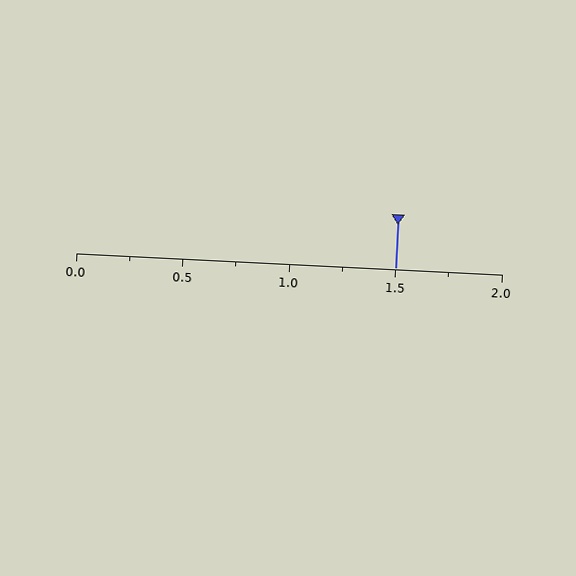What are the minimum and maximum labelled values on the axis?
The axis runs from 0.0 to 2.0.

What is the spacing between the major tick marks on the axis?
The major ticks are spaced 0.5 apart.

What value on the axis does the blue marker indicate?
The marker indicates approximately 1.5.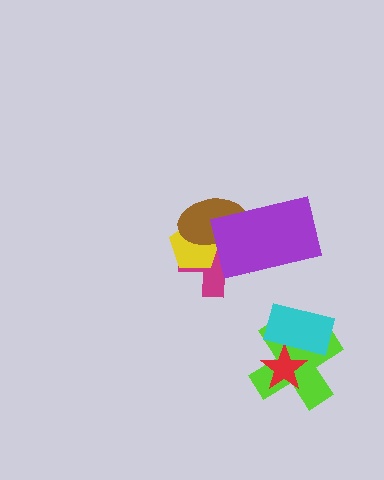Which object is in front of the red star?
The cyan rectangle is in front of the red star.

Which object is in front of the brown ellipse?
The purple rectangle is in front of the brown ellipse.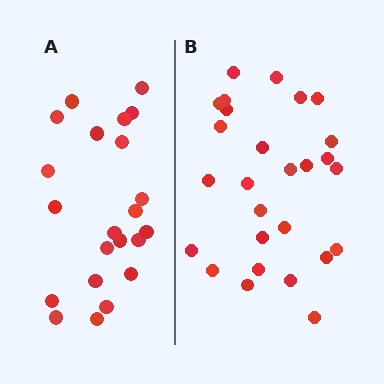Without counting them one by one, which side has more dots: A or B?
Region B (the right region) has more dots.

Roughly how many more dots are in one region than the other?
Region B has about 5 more dots than region A.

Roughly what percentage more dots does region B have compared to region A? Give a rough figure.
About 25% more.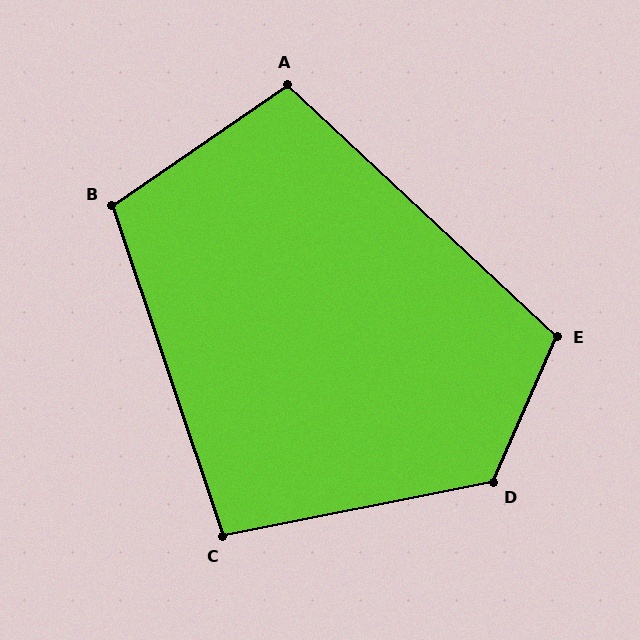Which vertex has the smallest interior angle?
C, at approximately 97 degrees.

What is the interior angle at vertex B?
Approximately 106 degrees (obtuse).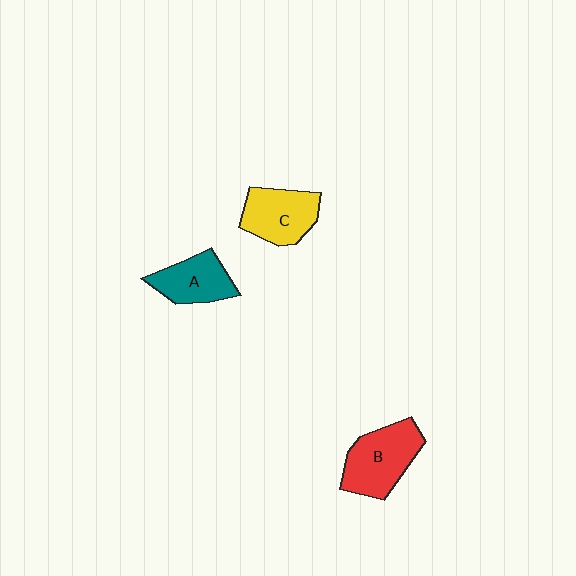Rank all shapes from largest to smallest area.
From largest to smallest: B (red), C (yellow), A (teal).